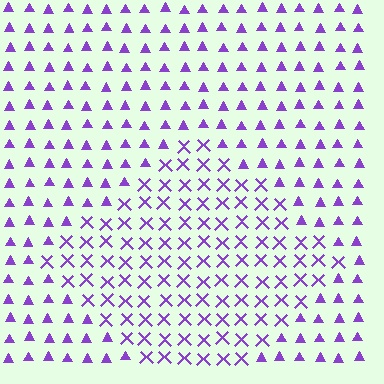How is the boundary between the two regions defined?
The boundary is defined by a change in element shape: X marks inside vs. triangles outside. All elements share the same color and spacing.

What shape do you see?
I see a diamond.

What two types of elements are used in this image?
The image uses X marks inside the diamond region and triangles outside it.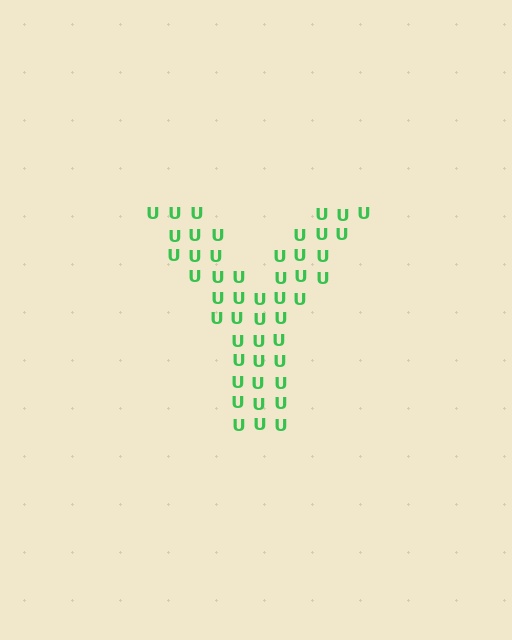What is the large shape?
The large shape is the letter Y.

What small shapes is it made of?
It is made of small letter U's.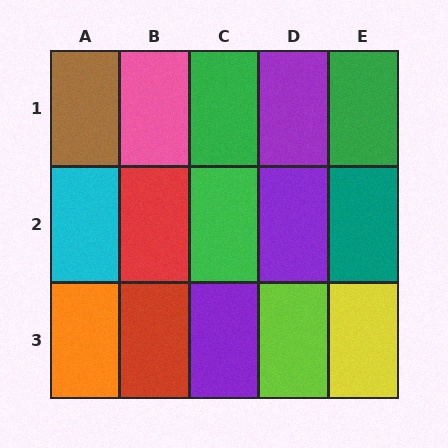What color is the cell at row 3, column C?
Purple.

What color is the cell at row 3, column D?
Lime.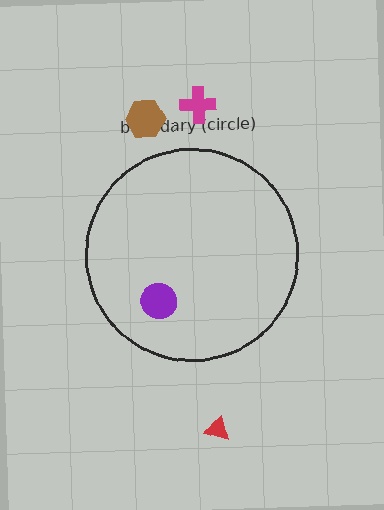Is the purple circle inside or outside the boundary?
Inside.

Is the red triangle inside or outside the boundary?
Outside.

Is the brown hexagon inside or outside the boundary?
Outside.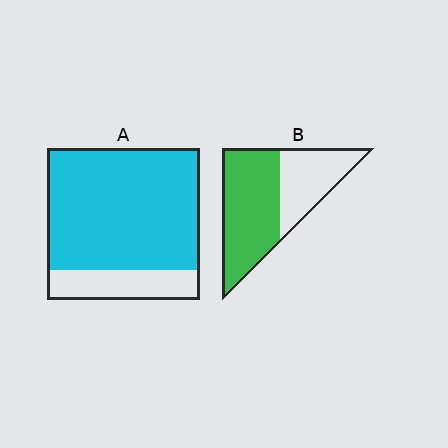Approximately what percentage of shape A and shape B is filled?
A is approximately 80% and B is approximately 60%.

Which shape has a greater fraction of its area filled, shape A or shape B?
Shape A.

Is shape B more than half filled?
Yes.